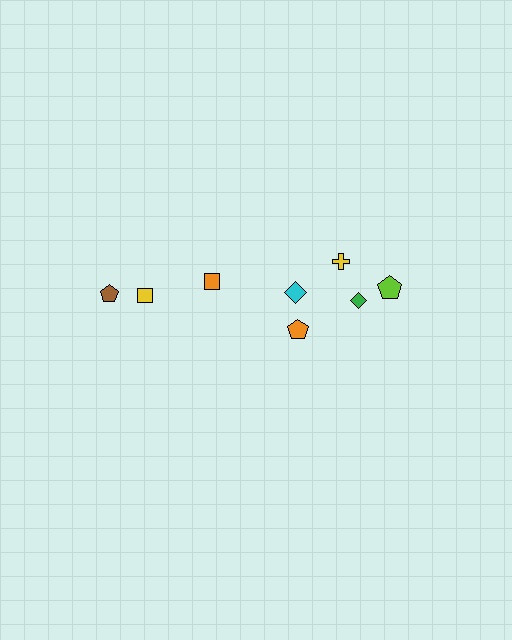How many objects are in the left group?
There are 3 objects.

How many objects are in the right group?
There are 5 objects.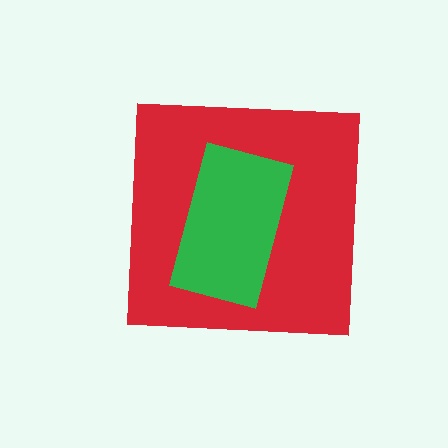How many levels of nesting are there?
2.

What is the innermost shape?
The green rectangle.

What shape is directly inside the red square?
The green rectangle.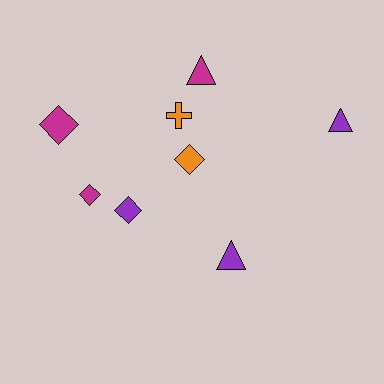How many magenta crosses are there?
There are no magenta crosses.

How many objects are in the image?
There are 8 objects.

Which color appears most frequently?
Purple, with 3 objects.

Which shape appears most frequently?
Diamond, with 4 objects.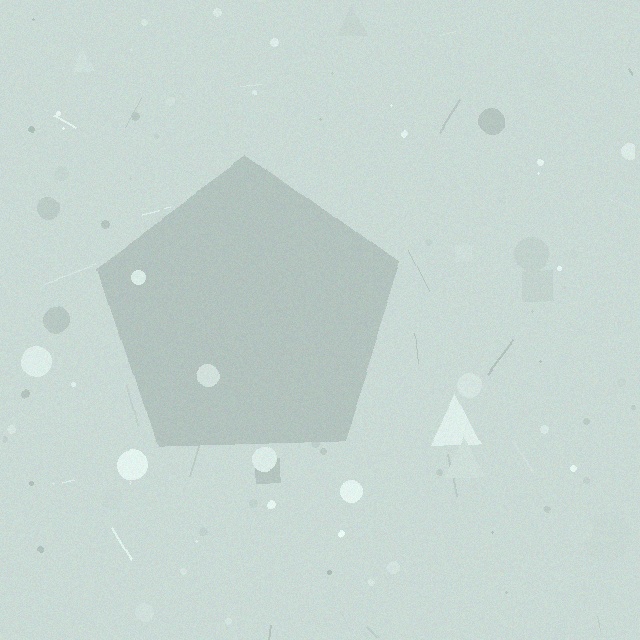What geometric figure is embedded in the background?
A pentagon is embedded in the background.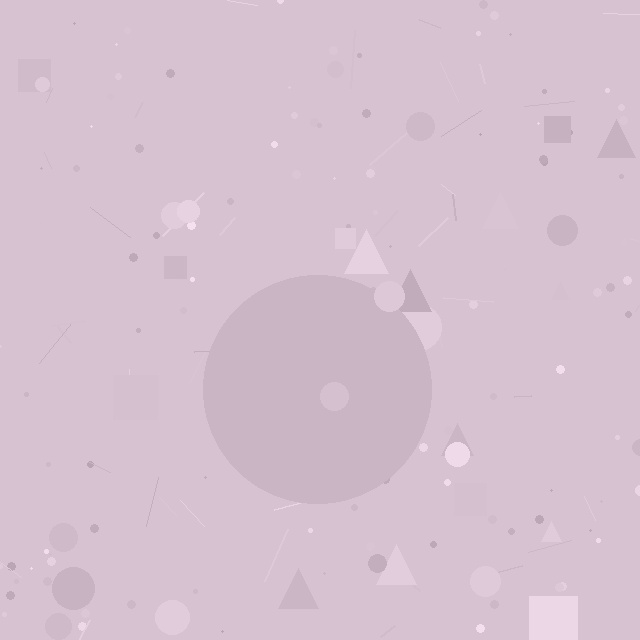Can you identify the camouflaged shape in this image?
The camouflaged shape is a circle.